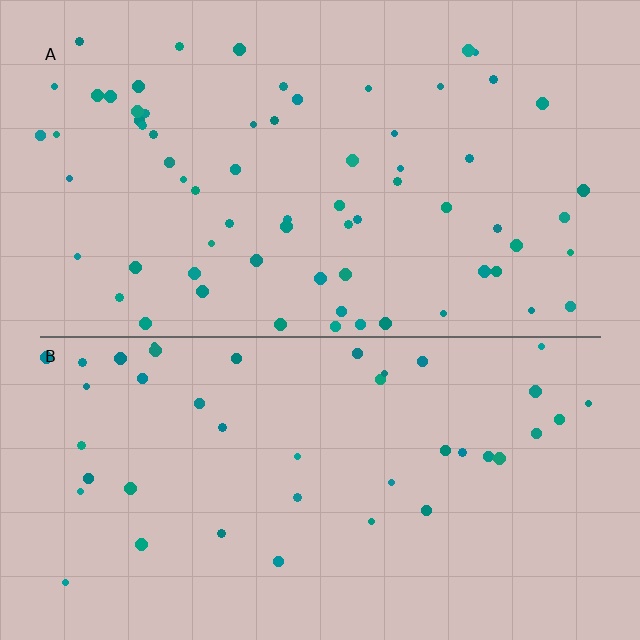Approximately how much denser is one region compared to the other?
Approximately 1.6× — region A over region B.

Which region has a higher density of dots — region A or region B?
A (the top).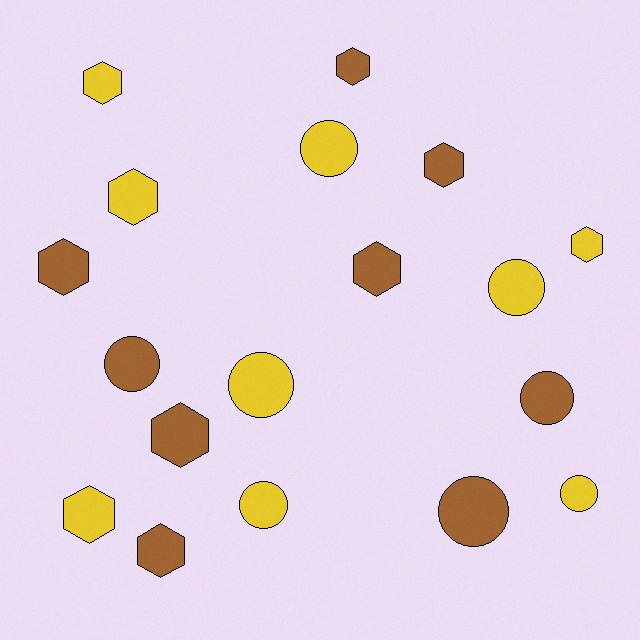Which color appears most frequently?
Yellow, with 9 objects.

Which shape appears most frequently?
Hexagon, with 10 objects.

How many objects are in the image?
There are 18 objects.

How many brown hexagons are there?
There are 6 brown hexagons.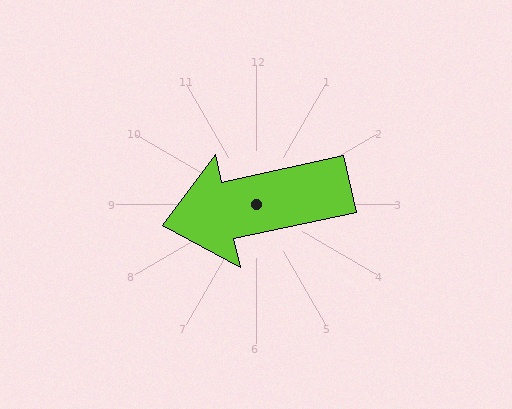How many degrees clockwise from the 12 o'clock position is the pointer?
Approximately 258 degrees.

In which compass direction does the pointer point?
West.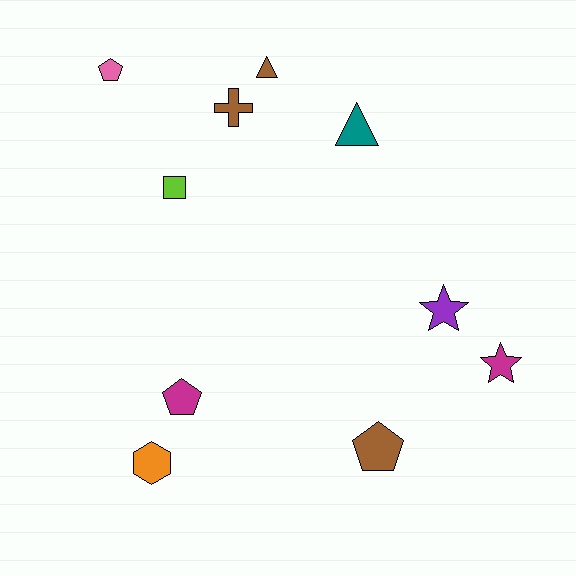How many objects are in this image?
There are 10 objects.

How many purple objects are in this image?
There is 1 purple object.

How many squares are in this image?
There is 1 square.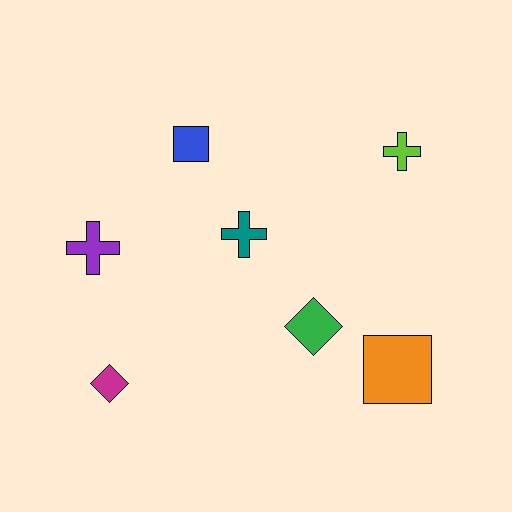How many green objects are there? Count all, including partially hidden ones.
There is 1 green object.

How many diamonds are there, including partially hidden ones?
There are 2 diamonds.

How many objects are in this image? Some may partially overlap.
There are 7 objects.